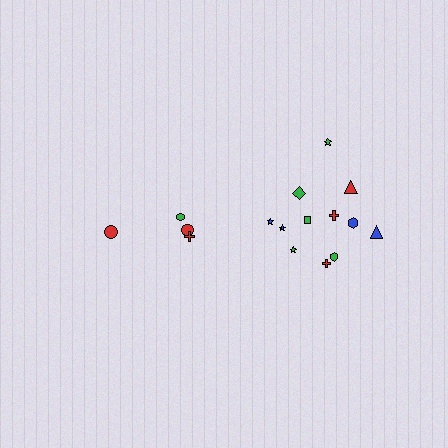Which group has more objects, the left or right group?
The right group.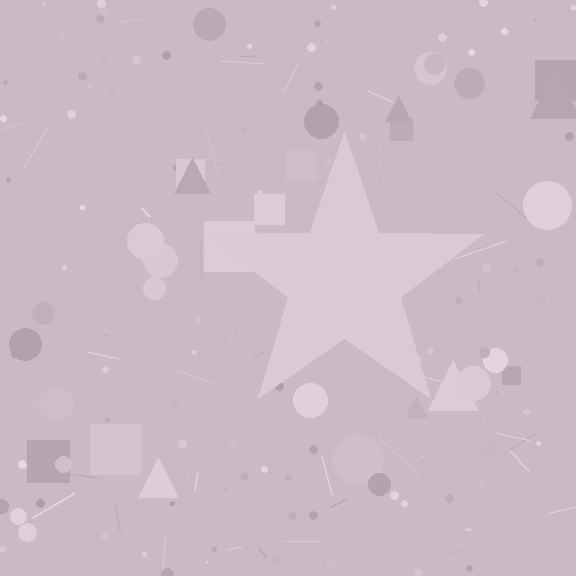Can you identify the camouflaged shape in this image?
The camouflaged shape is a star.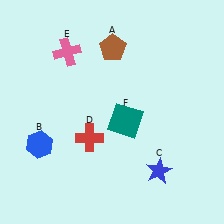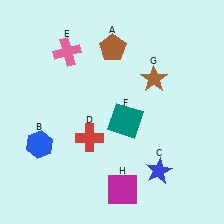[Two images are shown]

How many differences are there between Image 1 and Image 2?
There are 2 differences between the two images.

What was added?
A brown star (G), a magenta square (H) were added in Image 2.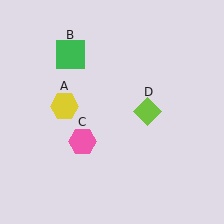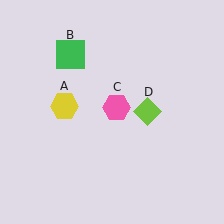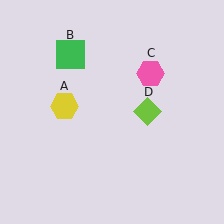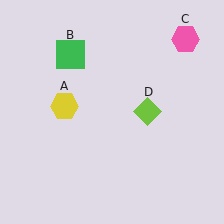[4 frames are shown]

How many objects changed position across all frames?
1 object changed position: pink hexagon (object C).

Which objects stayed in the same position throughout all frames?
Yellow hexagon (object A) and green square (object B) and lime diamond (object D) remained stationary.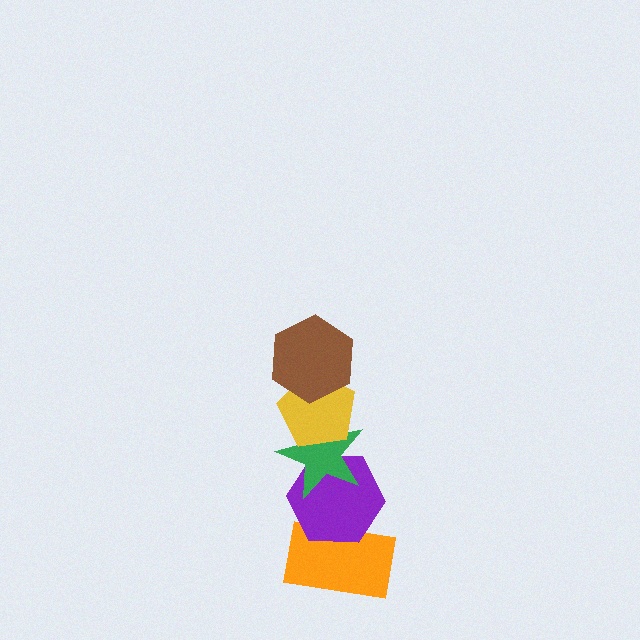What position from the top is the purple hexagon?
The purple hexagon is 4th from the top.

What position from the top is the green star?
The green star is 3rd from the top.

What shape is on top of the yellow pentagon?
The brown hexagon is on top of the yellow pentagon.